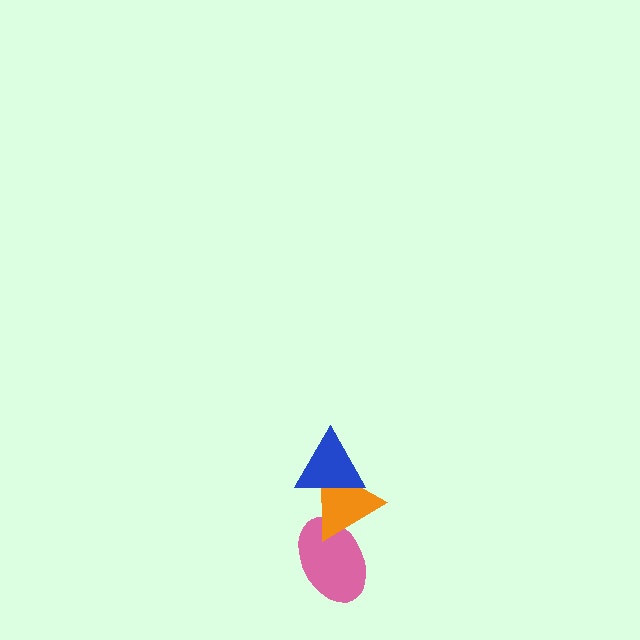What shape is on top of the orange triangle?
The blue triangle is on top of the orange triangle.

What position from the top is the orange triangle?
The orange triangle is 2nd from the top.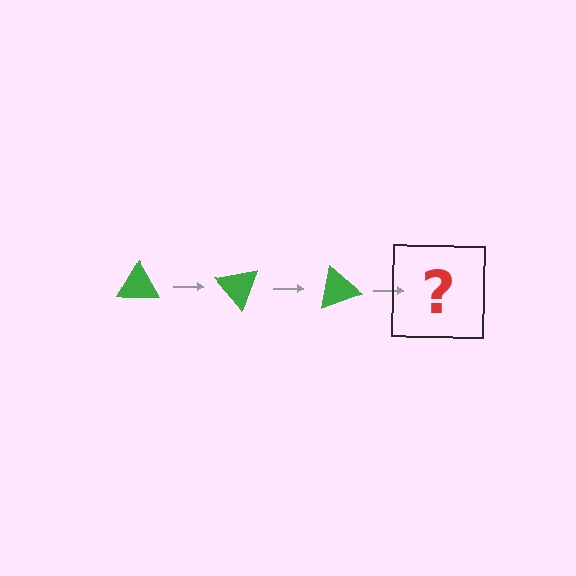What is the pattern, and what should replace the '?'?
The pattern is that the triangle rotates 50 degrees each step. The '?' should be a green triangle rotated 150 degrees.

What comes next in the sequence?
The next element should be a green triangle rotated 150 degrees.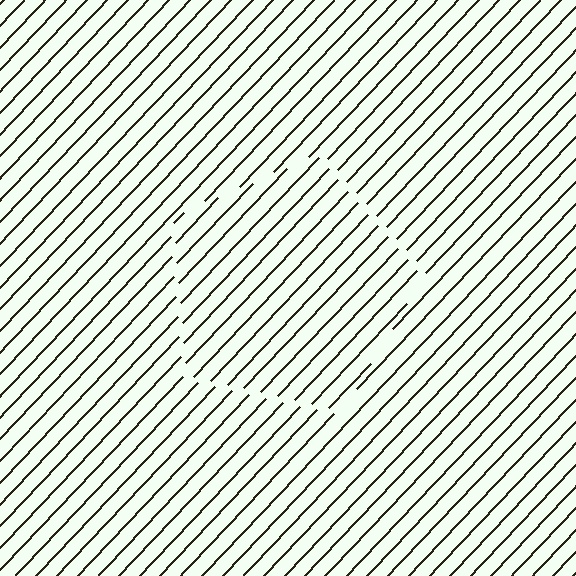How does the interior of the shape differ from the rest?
The interior of the shape contains the same grating, shifted by half a period — the contour is defined by the phase discontinuity where line-ends from the inner and outer gratings abut.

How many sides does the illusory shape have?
5 sides — the line-ends trace a pentagon.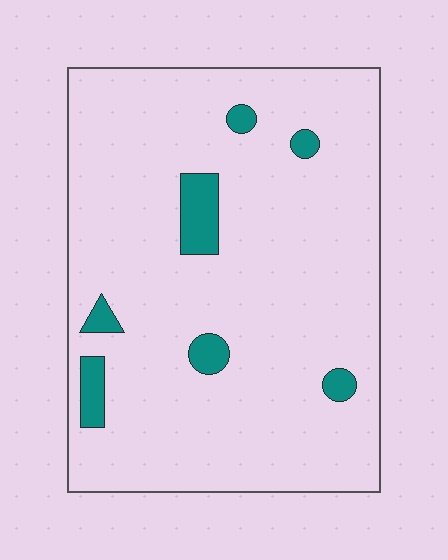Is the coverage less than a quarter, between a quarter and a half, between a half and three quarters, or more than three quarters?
Less than a quarter.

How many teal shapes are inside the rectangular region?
7.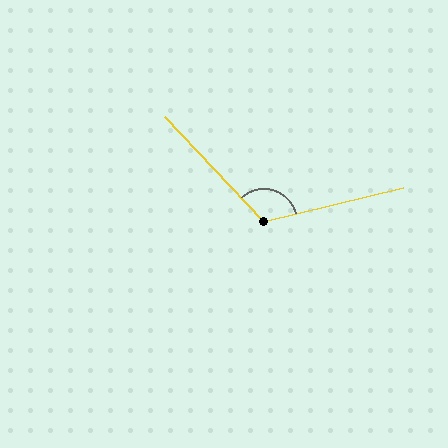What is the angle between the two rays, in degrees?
Approximately 120 degrees.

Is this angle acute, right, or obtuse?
It is obtuse.